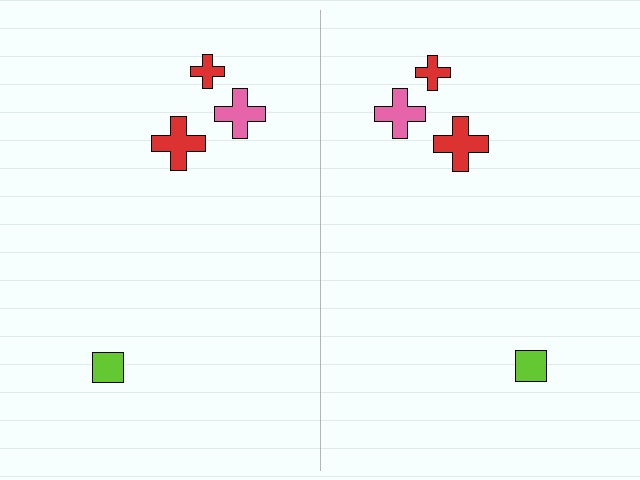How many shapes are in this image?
There are 8 shapes in this image.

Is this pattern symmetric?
Yes, this pattern has bilateral (reflection) symmetry.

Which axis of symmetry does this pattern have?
The pattern has a vertical axis of symmetry running through the center of the image.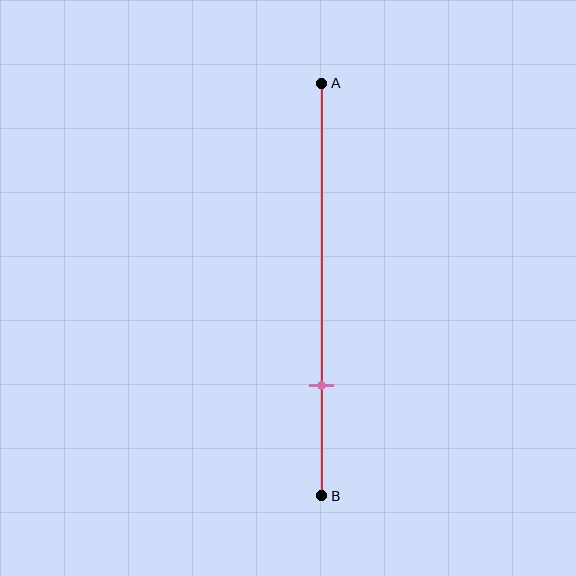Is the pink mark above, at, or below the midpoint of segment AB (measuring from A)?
The pink mark is below the midpoint of segment AB.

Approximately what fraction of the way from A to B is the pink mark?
The pink mark is approximately 75% of the way from A to B.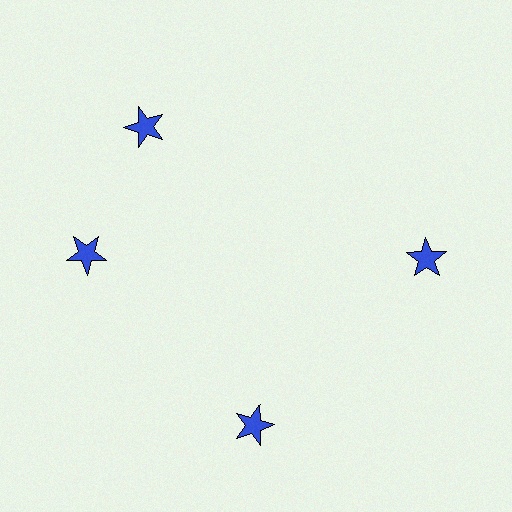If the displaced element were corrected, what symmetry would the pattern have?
It would have 4-fold rotational symmetry — the pattern would map onto itself every 90 degrees.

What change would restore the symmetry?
The symmetry would be restored by rotating it back into even spacing with its neighbors so that all 4 stars sit at equal angles and equal distance from the center.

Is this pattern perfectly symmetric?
No. The 4 blue stars are arranged in a ring, but one element near the 12 o'clock position is rotated out of alignment along the ring, breaking the 4-fold rotational symmetry.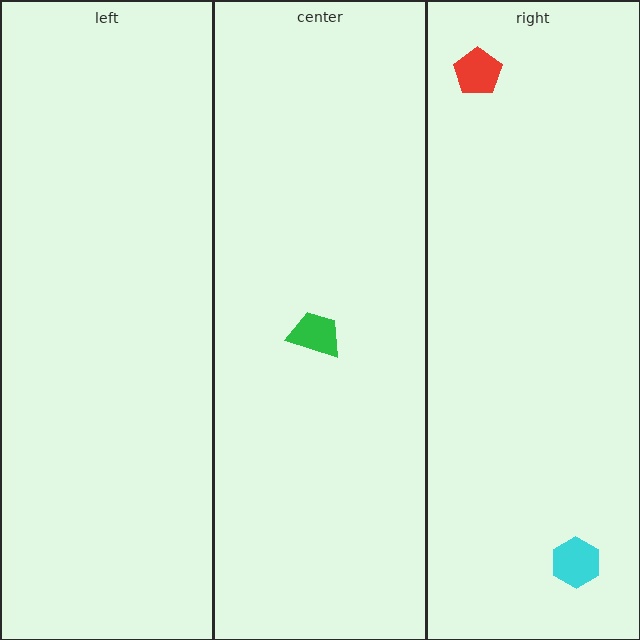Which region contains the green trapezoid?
The center region.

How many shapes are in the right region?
2.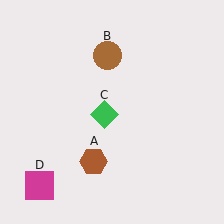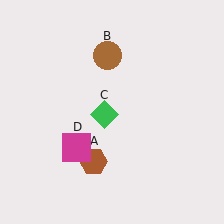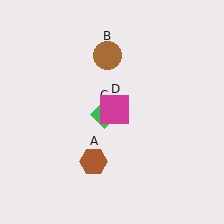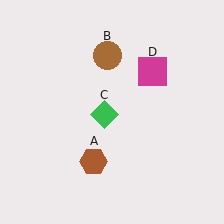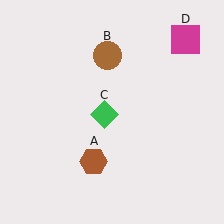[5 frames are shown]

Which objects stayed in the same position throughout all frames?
Brown hexagon (object A) and brown circle (object B) and green diamond (object C) remained stationary.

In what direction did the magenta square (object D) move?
The magenta square (object D) moved up and to the right.